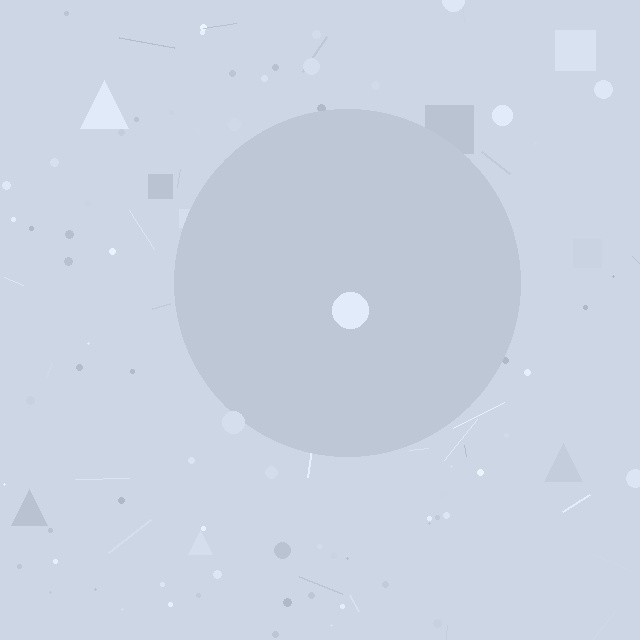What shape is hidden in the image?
A circle is hidden in the image.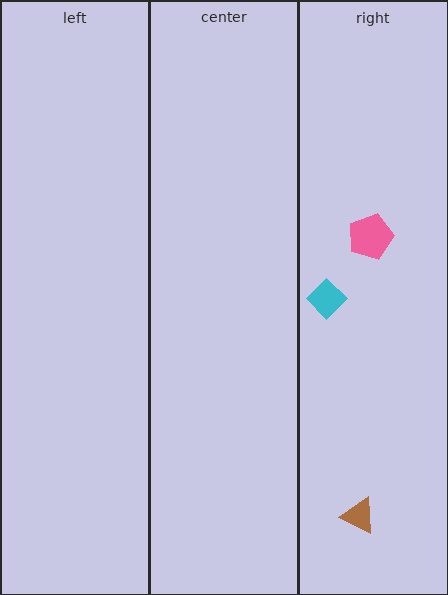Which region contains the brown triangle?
The right region.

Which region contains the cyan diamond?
The right region.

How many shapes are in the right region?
3.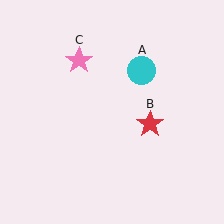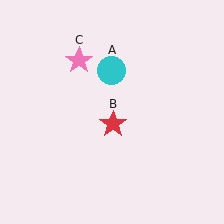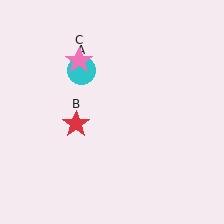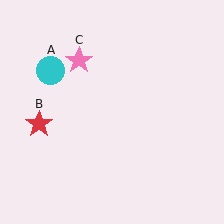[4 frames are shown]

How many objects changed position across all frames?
2 objects changed position: cyan circle (object A), red star (object B).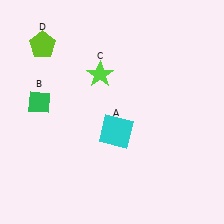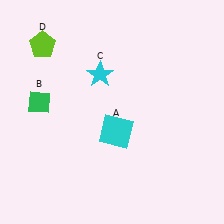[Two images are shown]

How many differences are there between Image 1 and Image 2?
There is 1 difference between the two images.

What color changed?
The star (C) changed from lime in Image 1 to cyan in Image 2.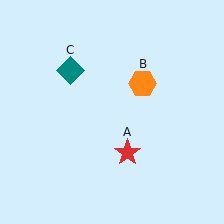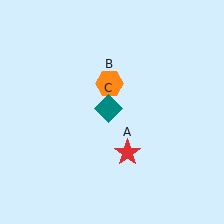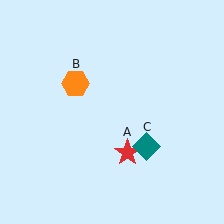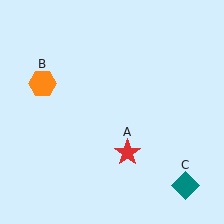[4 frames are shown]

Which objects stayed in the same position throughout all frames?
Red star (object A) remained stationary.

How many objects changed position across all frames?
2 objects changed position: orange hexagon (object B), teal diamond (object C).